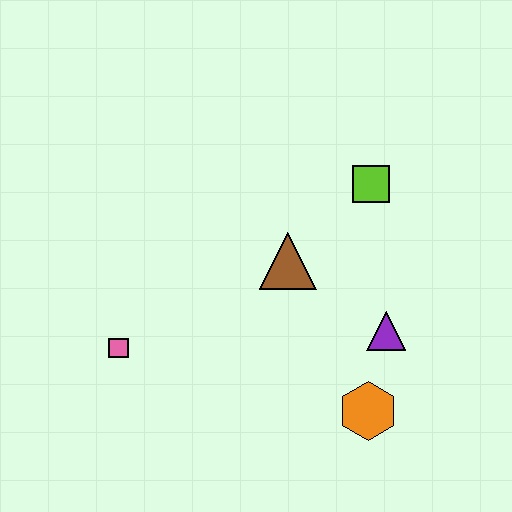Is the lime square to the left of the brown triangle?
No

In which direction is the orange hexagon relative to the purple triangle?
The orange hexagon is below the purple triangle.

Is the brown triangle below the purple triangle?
No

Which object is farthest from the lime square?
The pink square is farthest from the lime square.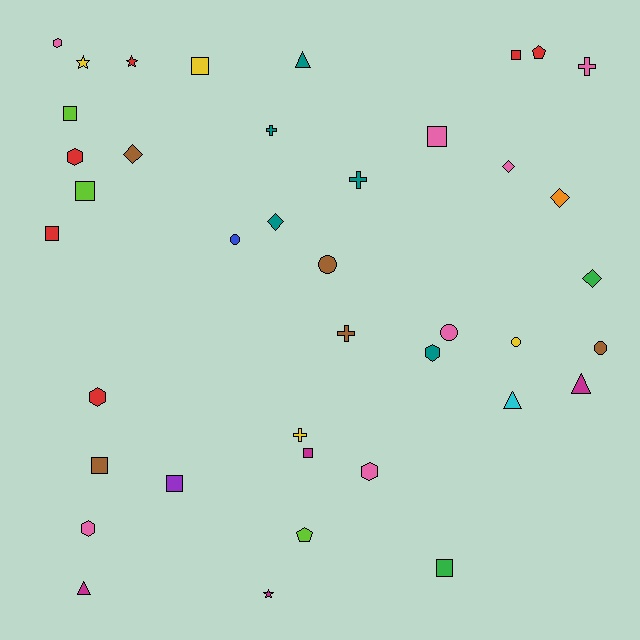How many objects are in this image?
There are 40 objects.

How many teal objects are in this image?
There are 5 teal objects.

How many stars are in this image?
There are 3 stars.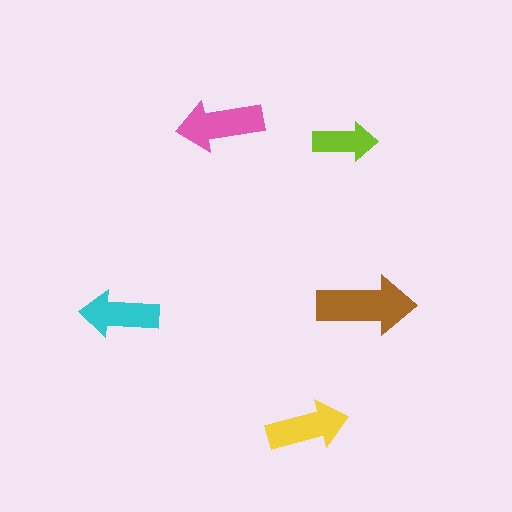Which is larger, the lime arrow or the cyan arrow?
The cyan one.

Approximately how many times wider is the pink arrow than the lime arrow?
About 1.5 times wider.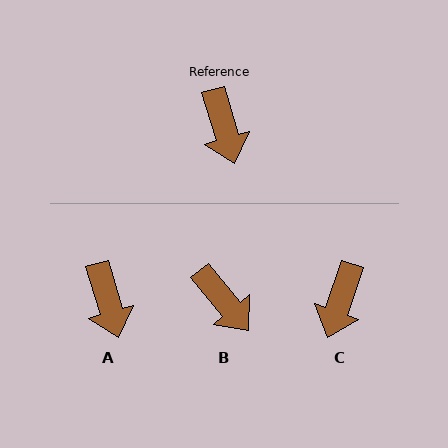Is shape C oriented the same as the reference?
No, it is off by about 36 degrees.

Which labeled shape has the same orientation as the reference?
A.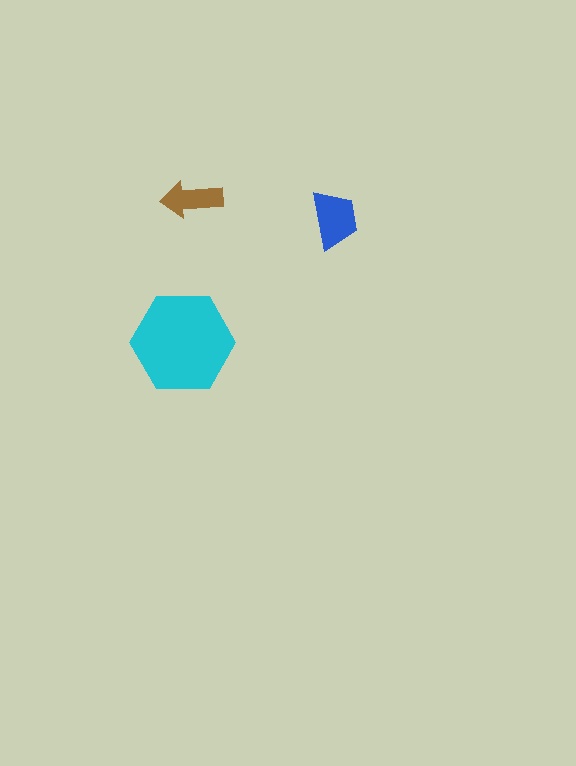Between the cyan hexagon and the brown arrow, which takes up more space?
The cyan hexagon.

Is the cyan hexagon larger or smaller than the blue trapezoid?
Larger.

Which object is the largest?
The cyan hexagon.